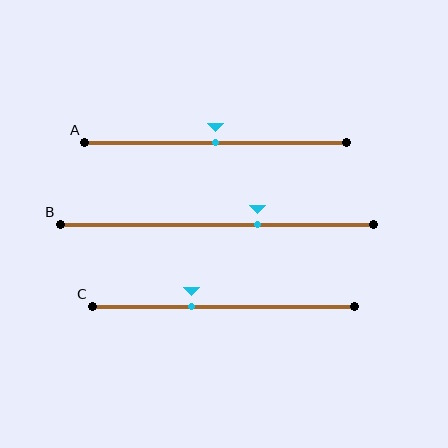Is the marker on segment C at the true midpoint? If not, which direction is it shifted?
No, the marker on segment C is shifted to the left by about 12% of the segment length.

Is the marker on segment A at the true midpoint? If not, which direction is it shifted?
Yes, the marker on segment A is at the true midpoint.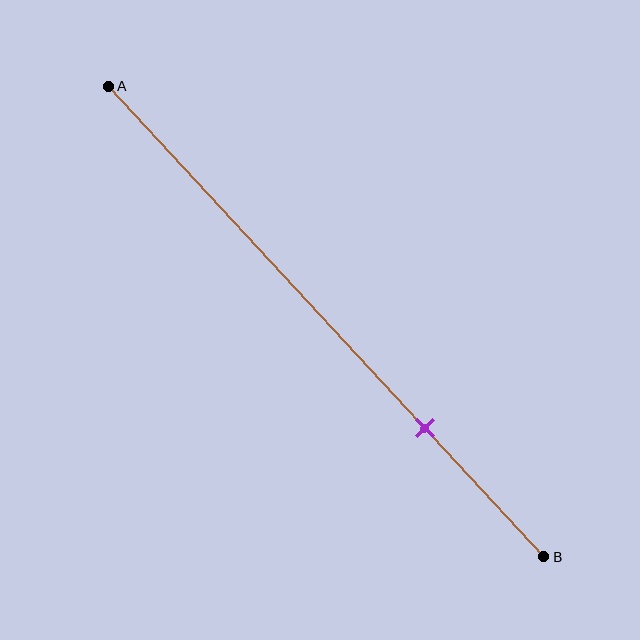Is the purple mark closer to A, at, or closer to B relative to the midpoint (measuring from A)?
The purple mark is closer to point B than the midpoint of segment AB.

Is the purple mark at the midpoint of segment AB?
No, the mark is at about 75% from A, not at the 50% midpoint.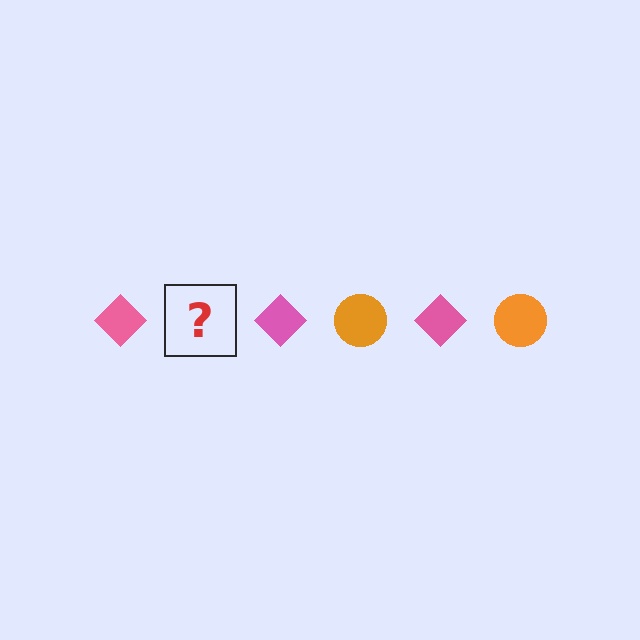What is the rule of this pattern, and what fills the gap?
The rule is that the pattern alternates between pink diamond and orange circle. The gap should be filled with an orange circle.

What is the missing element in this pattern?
The missing element is an orange circle.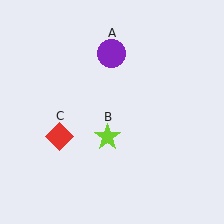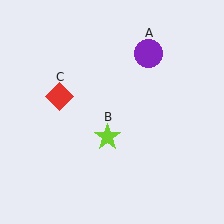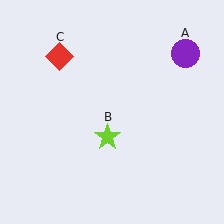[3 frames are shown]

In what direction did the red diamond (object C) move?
The red diamond (object C) moved up.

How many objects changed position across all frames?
2 objects changed position: purple circle (object A), red diamond (object C).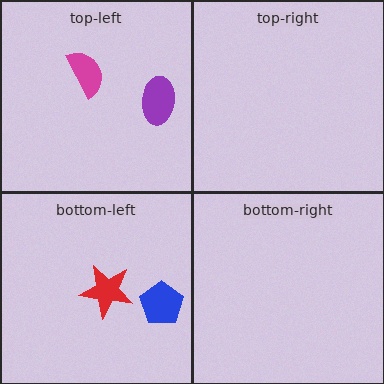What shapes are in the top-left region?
The purple ellipse, the magenta semicircle.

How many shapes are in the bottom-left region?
2.